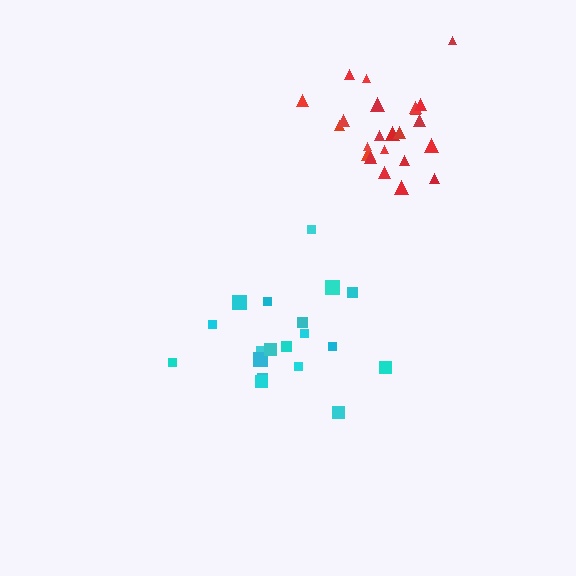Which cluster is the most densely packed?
Red.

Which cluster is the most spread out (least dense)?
Cyan.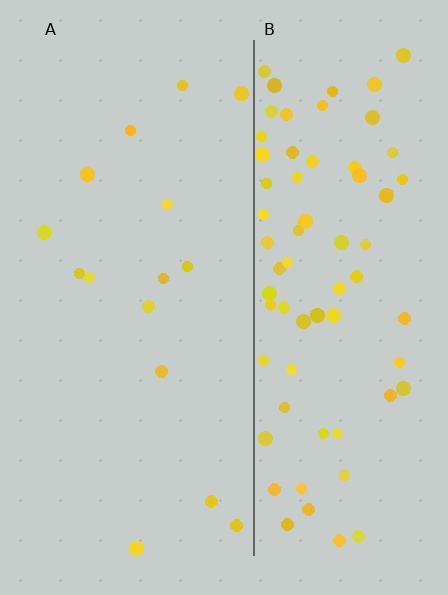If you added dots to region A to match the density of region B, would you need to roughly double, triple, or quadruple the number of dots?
Approximately quadruple.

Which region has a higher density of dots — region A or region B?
B (the right).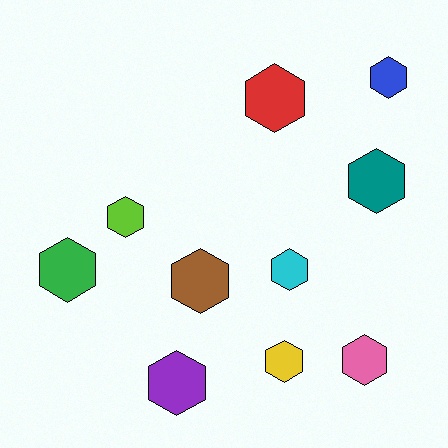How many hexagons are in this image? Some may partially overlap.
There are 10 hexagons.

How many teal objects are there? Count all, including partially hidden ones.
There is 1 teal object.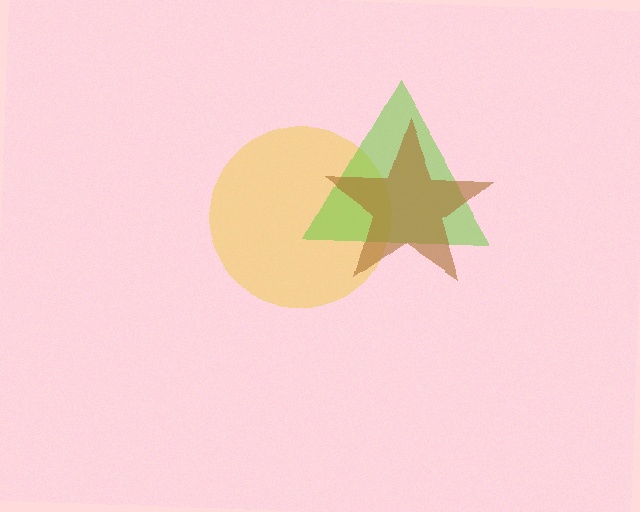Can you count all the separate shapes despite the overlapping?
Yes, there are 3 separate shapes.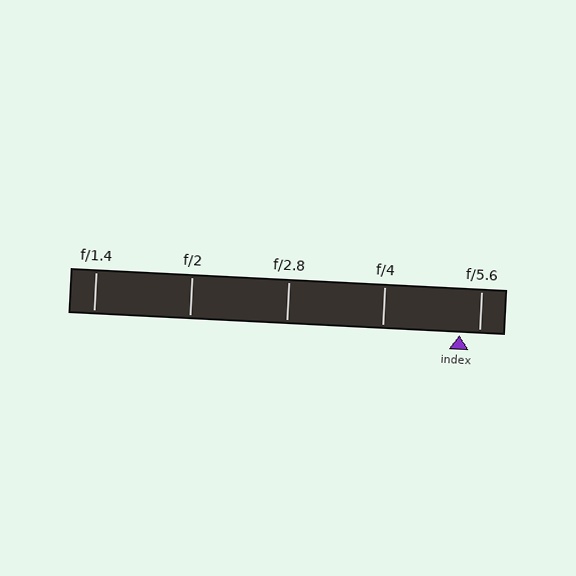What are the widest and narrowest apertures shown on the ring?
The widest aperture shown is f/1.4 and the narrowest is f/5.6.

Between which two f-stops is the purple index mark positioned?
The index mark is between f/4 and f/5.6.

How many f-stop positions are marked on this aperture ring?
There are 5 f-stop positions marked.